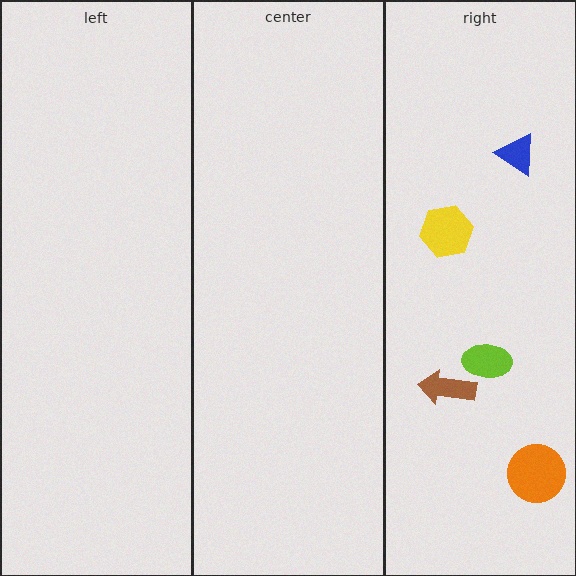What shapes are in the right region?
The brown arrow, the yellow hexagon, the blue triangle, the orange circle, the lime ellipse.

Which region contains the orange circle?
The right region.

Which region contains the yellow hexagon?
The right region.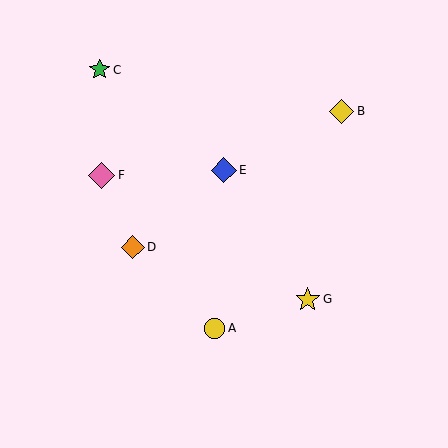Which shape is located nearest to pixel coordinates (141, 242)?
The orange diamond (labeled D) at (133, 247) is nearest to that location.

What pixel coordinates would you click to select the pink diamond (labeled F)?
Click at (102, 175) to select the pink diamond F.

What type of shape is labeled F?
Shape F is a pink diamond.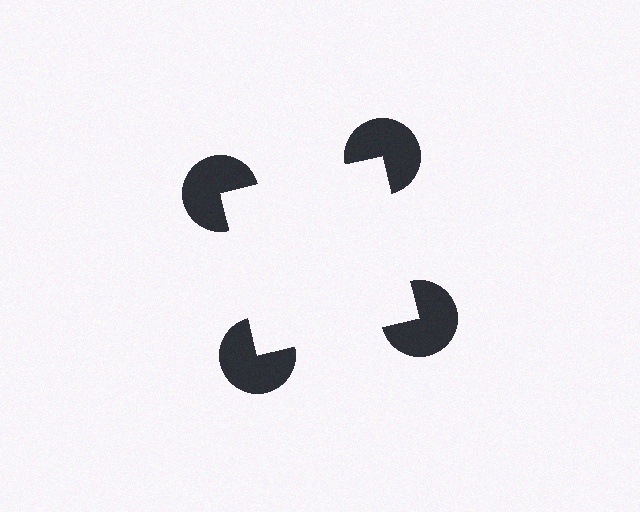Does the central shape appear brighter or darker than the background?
It typically appears slightly brighter than the background, even though no actual brightness change is drawn.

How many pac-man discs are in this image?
There are 4 — one at each vertex of the illusory square.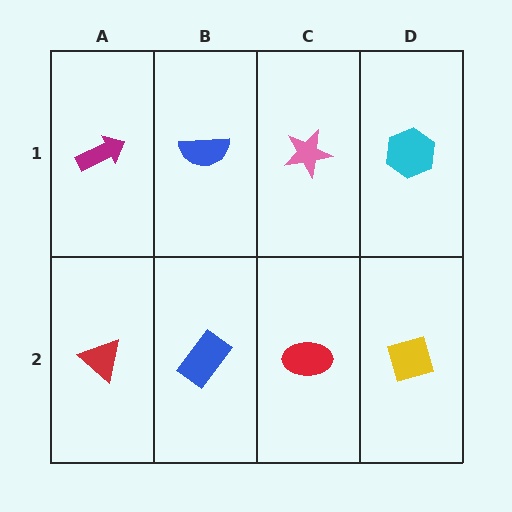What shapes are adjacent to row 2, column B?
A blue semicircle (row 1, column B), a red triangle (row 2, column A), a red ellipse (row 2, column C).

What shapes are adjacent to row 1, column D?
A yellow diamond (row 2, column D), a pink star (row 1, column C).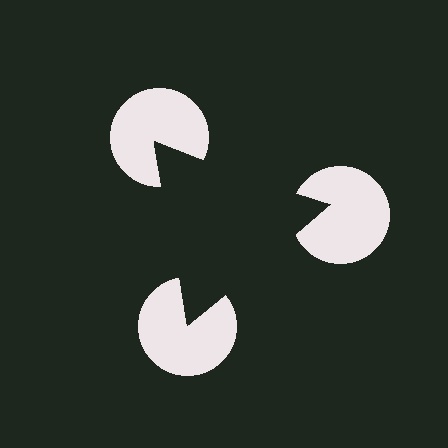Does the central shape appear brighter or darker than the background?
It typically appears slightly darker than the background, even though no actual brightness change is drawn.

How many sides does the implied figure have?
3 sides.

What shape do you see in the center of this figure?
An illusory triangle — its edges are inferred from the aligned wedge cuts in the pac-man discs, not physically drawn.